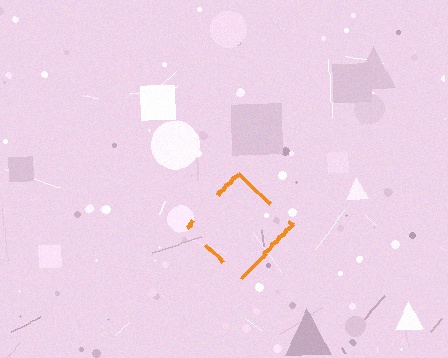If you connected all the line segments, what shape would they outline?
They would outline a diamond.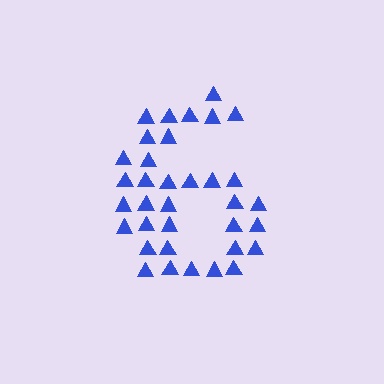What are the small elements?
The small elements are triangles.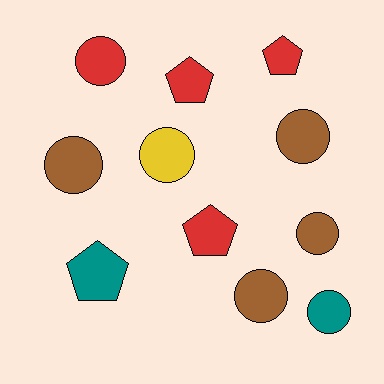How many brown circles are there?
There are 4 brown circles.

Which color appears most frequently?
Red, with 4 objects.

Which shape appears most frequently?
Circle, with 7 objects.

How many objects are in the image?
There are 11 objects.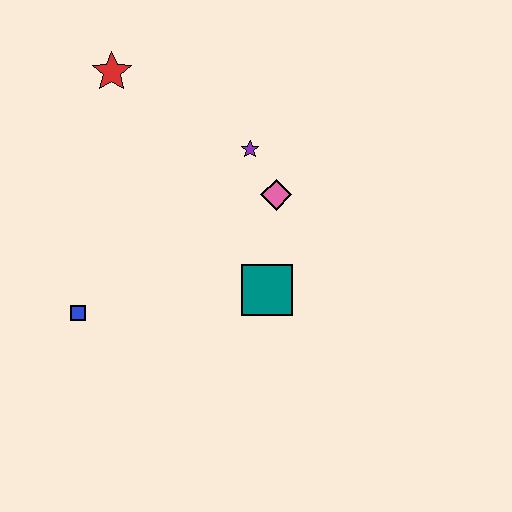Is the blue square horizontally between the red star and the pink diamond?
No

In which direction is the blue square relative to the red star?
The blue square is below the red star.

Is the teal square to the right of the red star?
Yes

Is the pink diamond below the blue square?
No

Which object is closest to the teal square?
The pink diamond is closest to the teal square.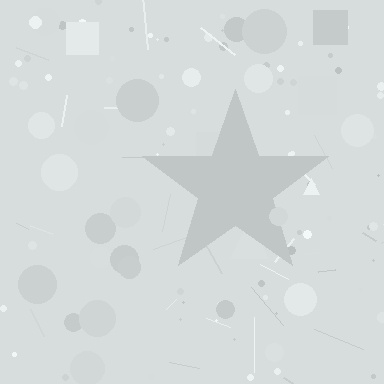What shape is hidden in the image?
A star is hidden in the image.